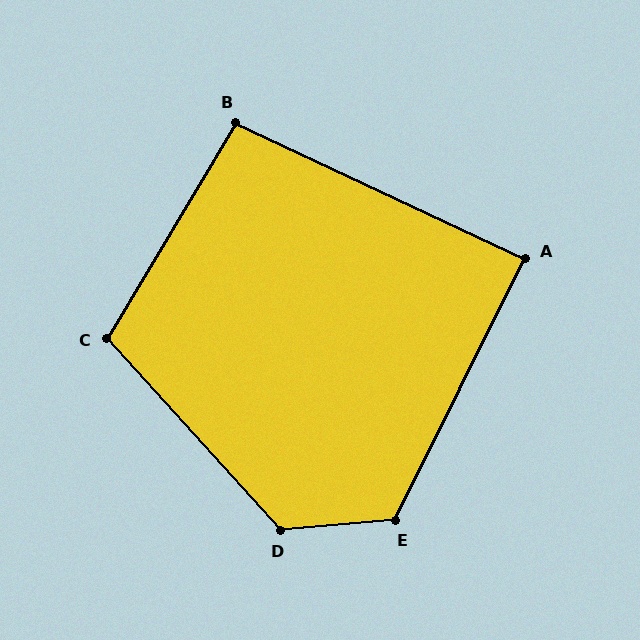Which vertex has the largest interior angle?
D, at approximately 127 degrees.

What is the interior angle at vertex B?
Approximately 96 degrees (obtuse).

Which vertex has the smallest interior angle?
A, at approximately 89 degrees.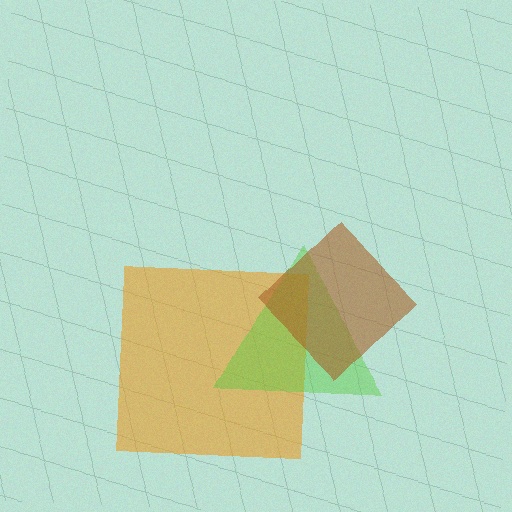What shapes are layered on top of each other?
The layered shapes are: an orange square, a lime triangle, a brown diamond.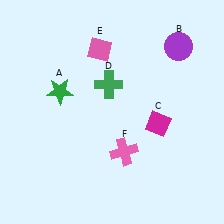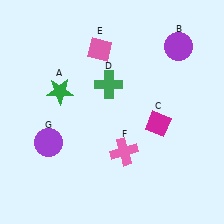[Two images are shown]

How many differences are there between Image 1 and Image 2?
There is 1 difference between the two images.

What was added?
A purple circle (G) was added in Image 2.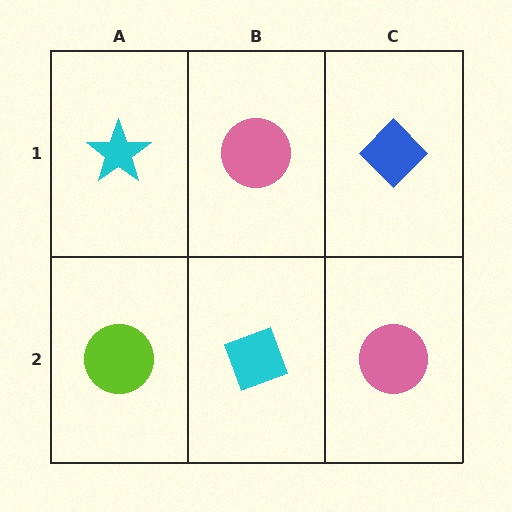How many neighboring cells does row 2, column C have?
2.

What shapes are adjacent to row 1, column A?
A lime circle (row 2, column A), a pink circle (row 1, column B).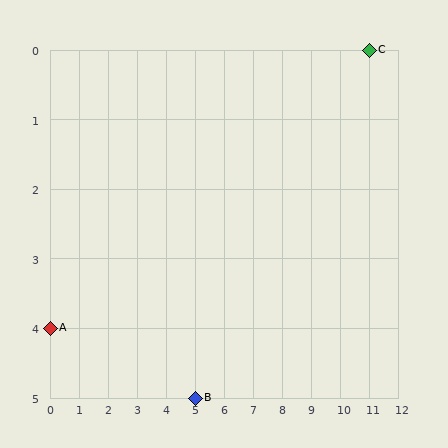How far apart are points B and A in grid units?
Points B and A are 5 columns and 1 row apart (about 5.1 grid units diagonally).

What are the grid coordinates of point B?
Point B is at grid coordinates (5, 5).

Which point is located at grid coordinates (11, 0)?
Point C is at (11, 0).